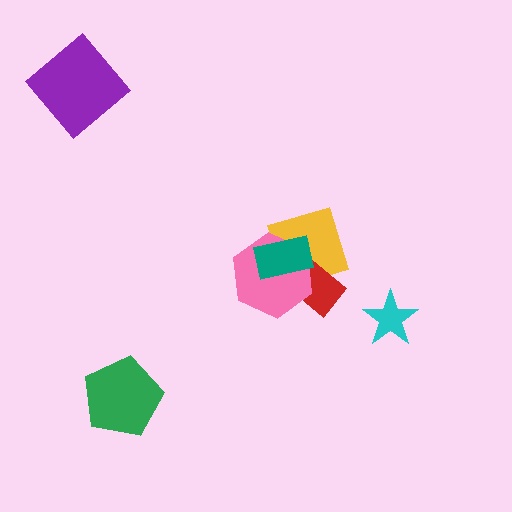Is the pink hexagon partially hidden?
Yes, it is partially covered by another shape.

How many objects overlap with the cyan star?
0 objects overlap with the cyan star.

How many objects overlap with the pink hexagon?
3 objects overlap with the pink hexagon.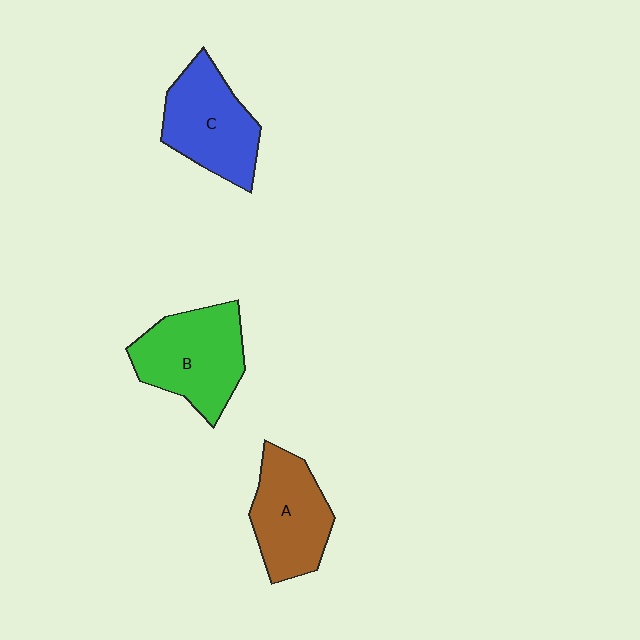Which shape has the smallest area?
Shape A (brown).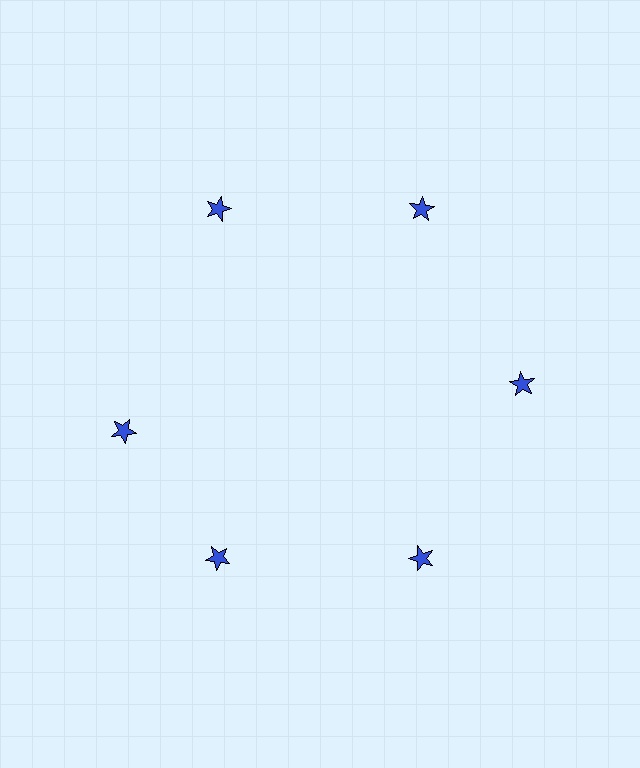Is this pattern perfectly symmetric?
No. The 6 blue stars are arranged in a ring, but one element near the 9 o'clock position is rotated out of alignment along the ring, breaking the 6-fold rotational symmetry.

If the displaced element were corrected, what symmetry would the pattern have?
It would have 6-fold rotational symmetry — the pattern would map onto itself every 60 degrees.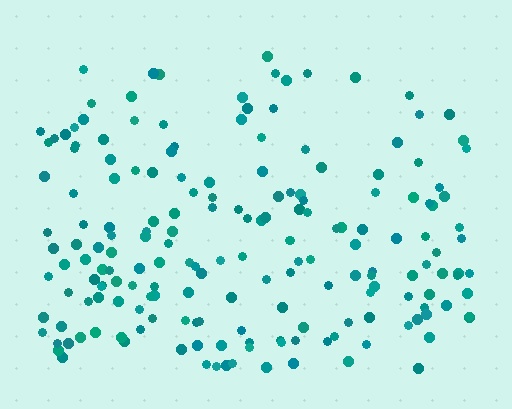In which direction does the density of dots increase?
From top to bottom, with the bottom side densest.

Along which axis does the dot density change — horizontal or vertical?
Vertical.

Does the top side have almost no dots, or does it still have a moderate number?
Still a moderate number, just noticeably fewer than the bottom.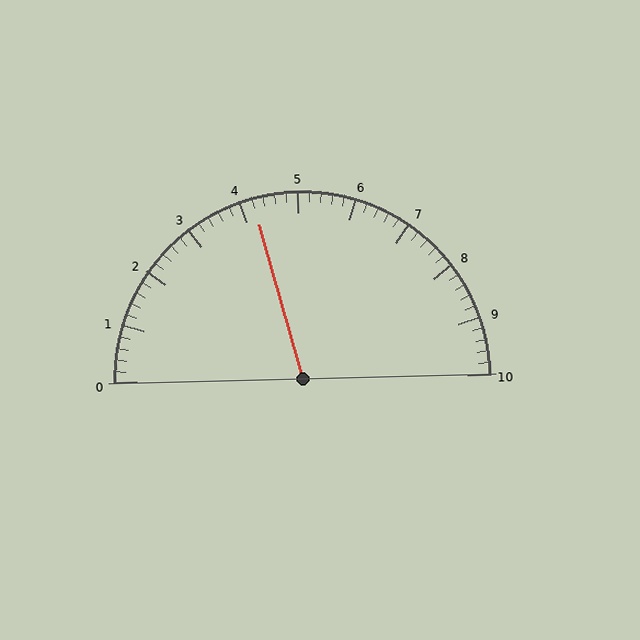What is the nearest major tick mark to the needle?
The nearest major tick mark is 4.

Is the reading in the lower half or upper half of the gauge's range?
The reading is in the lower half of the range (0 to 10).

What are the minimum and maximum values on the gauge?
The gauge ranges from 0 to 10.